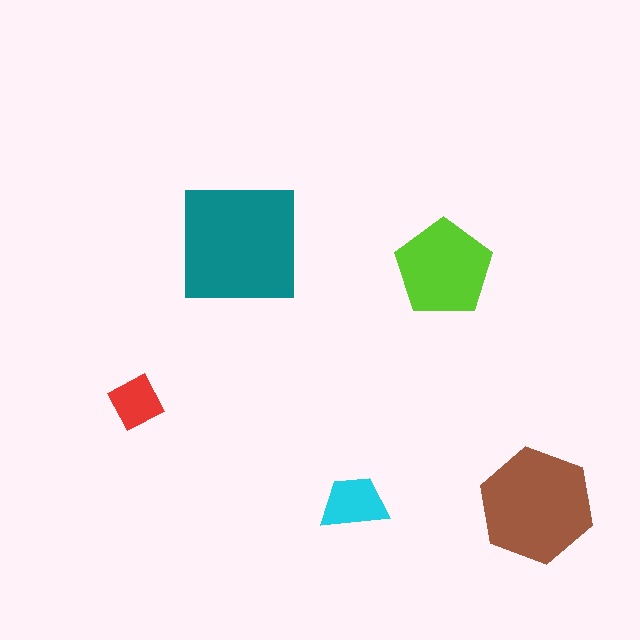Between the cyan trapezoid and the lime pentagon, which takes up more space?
The lime pentagon.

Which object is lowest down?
The brown hexagon is bottommost.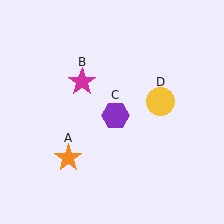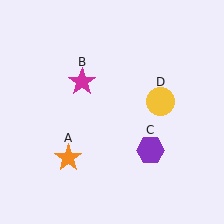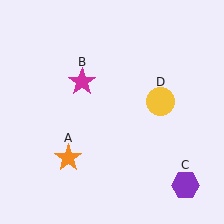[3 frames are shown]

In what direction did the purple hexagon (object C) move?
The purple hexagon (object C) moved down and to the right.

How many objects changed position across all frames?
1 object changed position: purple hexagon (object C).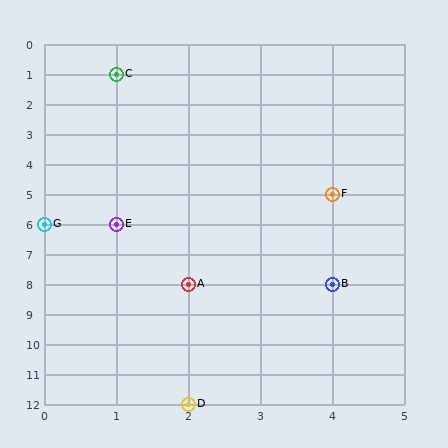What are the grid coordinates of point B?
Point B is at grid coordinates (4, 8).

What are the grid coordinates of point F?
Point F is at grid coordinates (4, 5).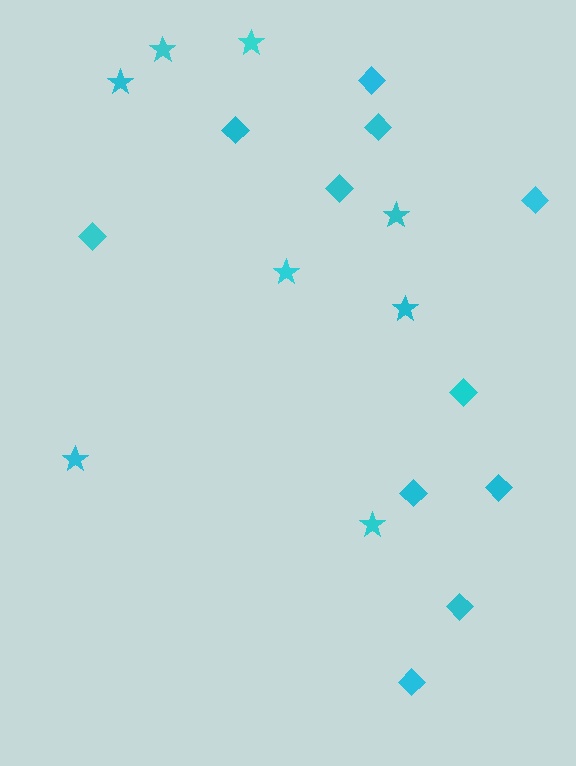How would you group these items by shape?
There are 2 groups: one group of stars (8) and one group of diamonds (11).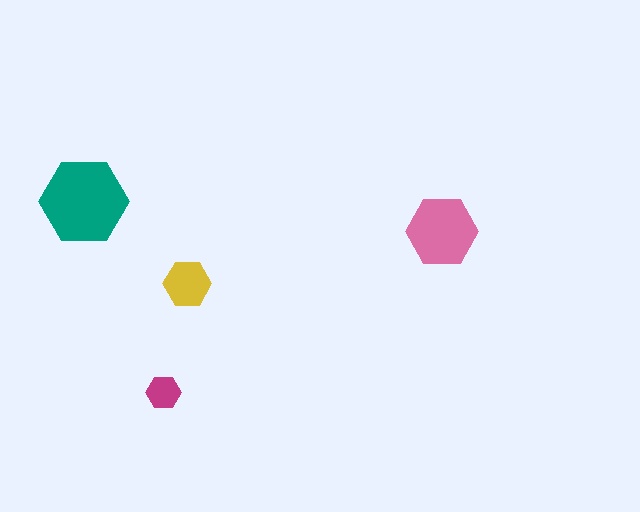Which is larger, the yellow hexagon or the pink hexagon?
The pink one.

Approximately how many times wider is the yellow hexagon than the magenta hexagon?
About 1.5 times wider.